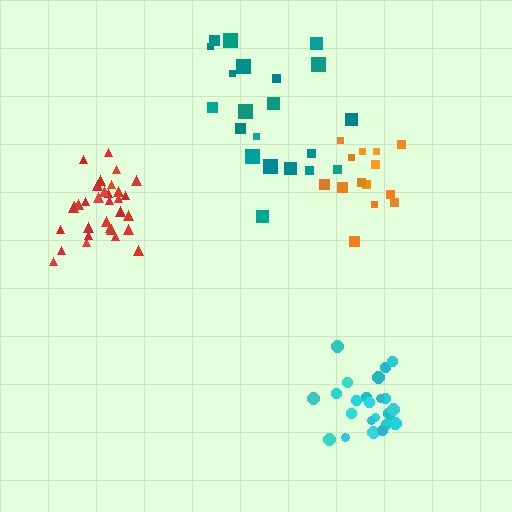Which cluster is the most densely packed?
Red.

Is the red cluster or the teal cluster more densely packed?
Red.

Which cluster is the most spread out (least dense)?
Teal.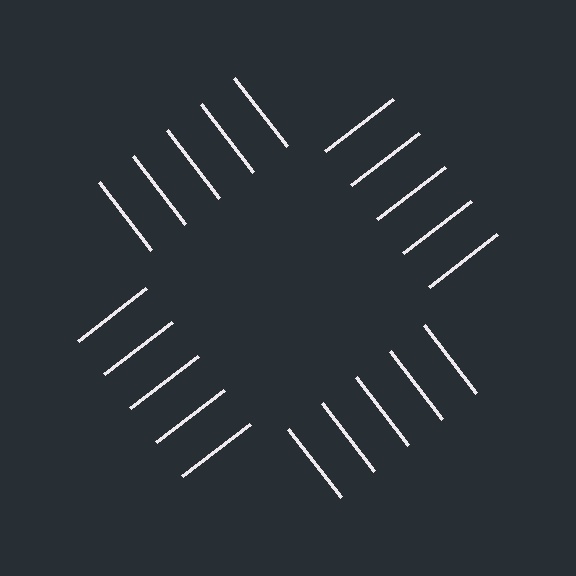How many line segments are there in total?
20 — 5 along each of the 4 edges.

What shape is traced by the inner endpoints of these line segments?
An illusory square — the line segments terminate on its edges but no continuous stroke is drawn.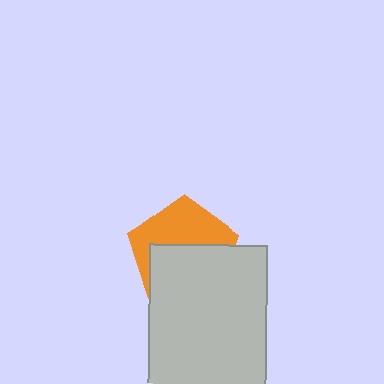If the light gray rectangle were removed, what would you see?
You would see the complete orange pentagon.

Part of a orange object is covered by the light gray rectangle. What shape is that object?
It is a pentagon.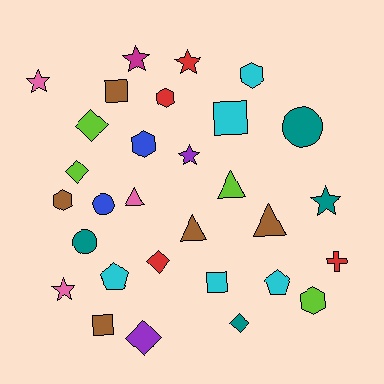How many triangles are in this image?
There are 4 triangles.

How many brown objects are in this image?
There are 5 brown objects.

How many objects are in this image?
There are 30 objects.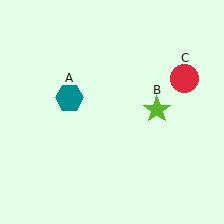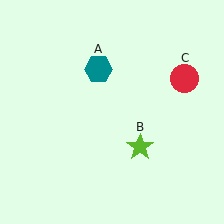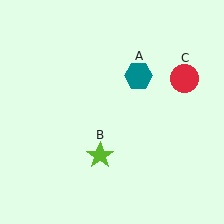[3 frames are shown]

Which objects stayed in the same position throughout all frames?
Red circle (object C) remained stationary.